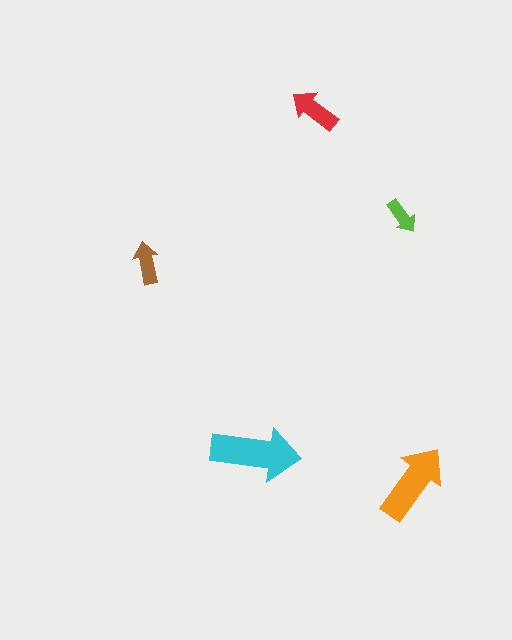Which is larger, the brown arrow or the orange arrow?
The orange one.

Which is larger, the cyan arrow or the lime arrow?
The cyan one.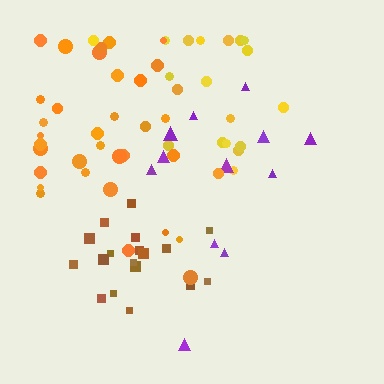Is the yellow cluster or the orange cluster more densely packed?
Orange.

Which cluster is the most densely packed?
Brown.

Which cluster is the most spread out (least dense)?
Purple.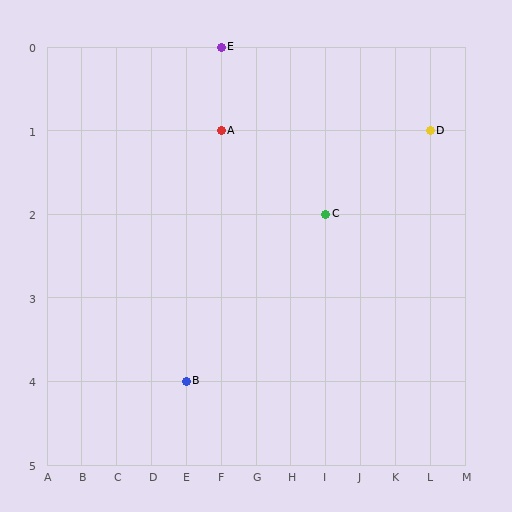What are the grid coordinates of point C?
Point C is at grid coordinates (I, 2).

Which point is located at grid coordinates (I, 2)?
Point C is at (I, 2).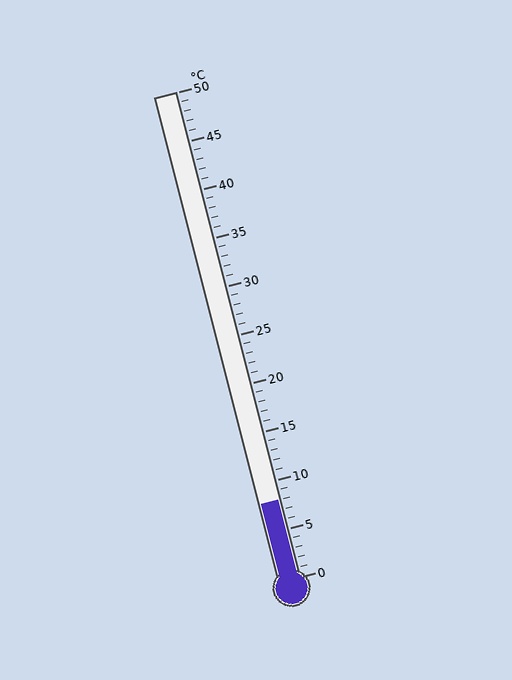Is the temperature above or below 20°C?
The temperature is below 20°C.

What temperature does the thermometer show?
The thermometer shows approximately 8°C.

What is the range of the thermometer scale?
The thermometer scale ranges from 0°C to 50°C.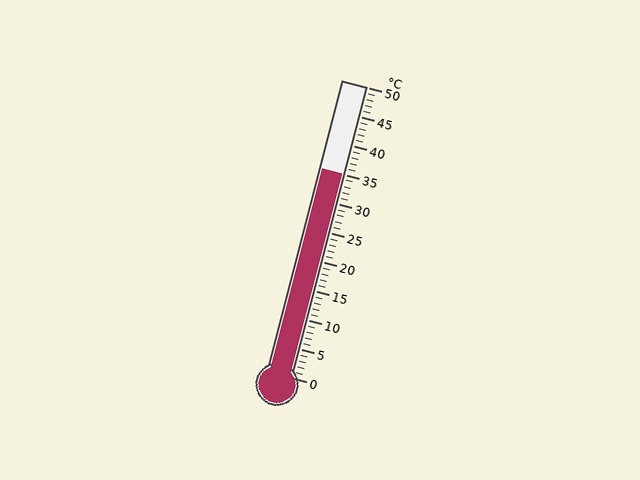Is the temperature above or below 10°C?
The temperature is above 10°C.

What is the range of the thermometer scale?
The thermometer scale ranges from 0°C to 50°C.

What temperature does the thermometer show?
The thermometer shows approximately 35°C.